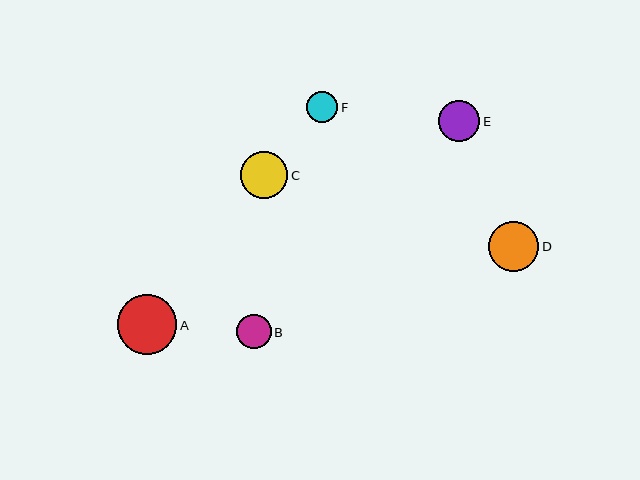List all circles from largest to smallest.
From largest to smallest: A, D, C, E, B, F.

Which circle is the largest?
Circle A is the largest with a size of approximately 59 pixels.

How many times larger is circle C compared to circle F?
Circle C is approximately 1.5 times the size of circle F.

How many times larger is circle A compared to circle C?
Circle A is approximately 1.3 times the size of circle C.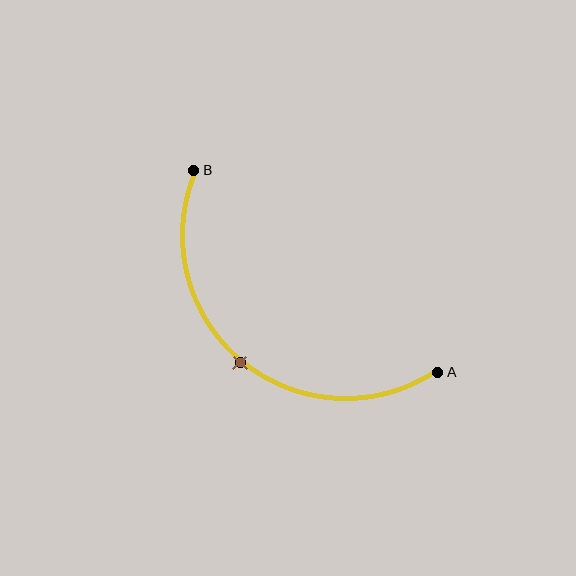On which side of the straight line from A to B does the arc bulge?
The arc bulges below and to the left of the straight line connecting A and B.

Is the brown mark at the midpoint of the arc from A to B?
Yes. The brown mark lies on the arc at equal arc-length from both A and B — it is the arc midpoint.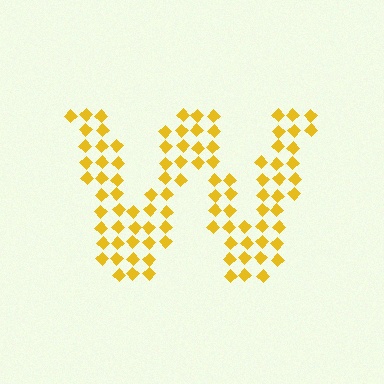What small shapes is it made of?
It is made of small diamonds.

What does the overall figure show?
The overall figure shows the letter W.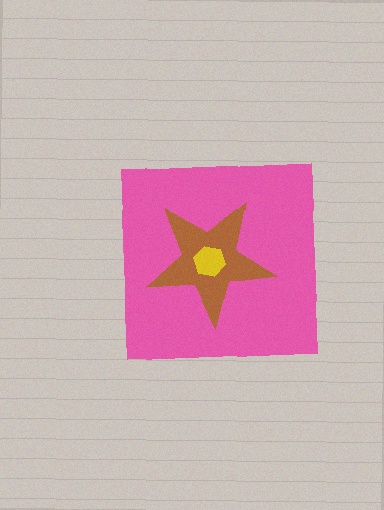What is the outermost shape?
The pink square.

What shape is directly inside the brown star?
The yellow hexagon.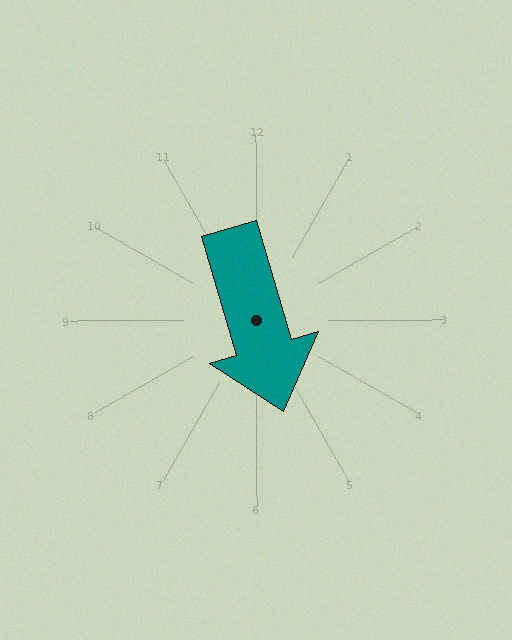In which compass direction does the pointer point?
South.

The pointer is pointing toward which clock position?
Roughly 5 o'clock.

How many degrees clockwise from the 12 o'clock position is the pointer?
Approximately 164 degrees.